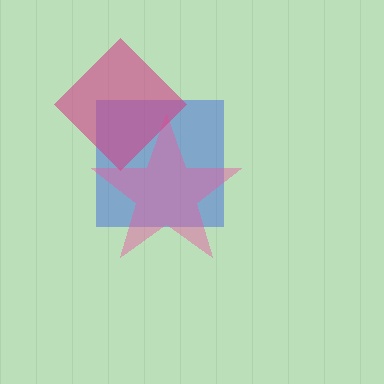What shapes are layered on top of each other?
The layered shapes are: a blue square, a pink star, a magenta diamond.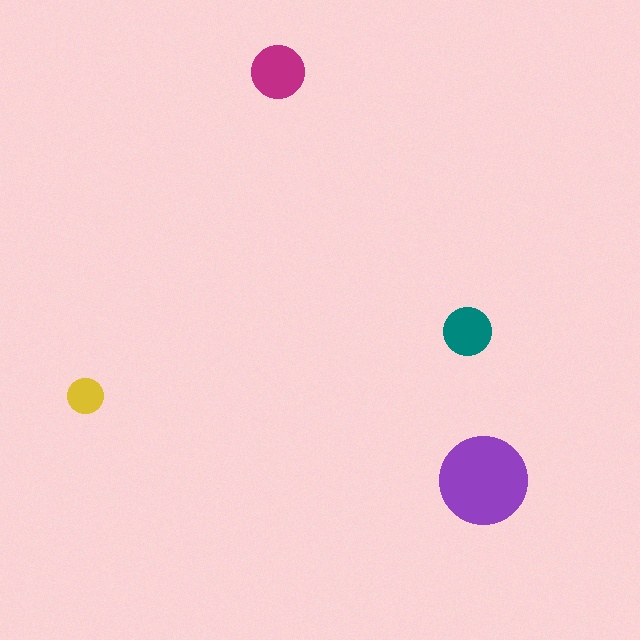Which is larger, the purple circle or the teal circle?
The purple one.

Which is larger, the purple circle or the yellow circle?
The purple one.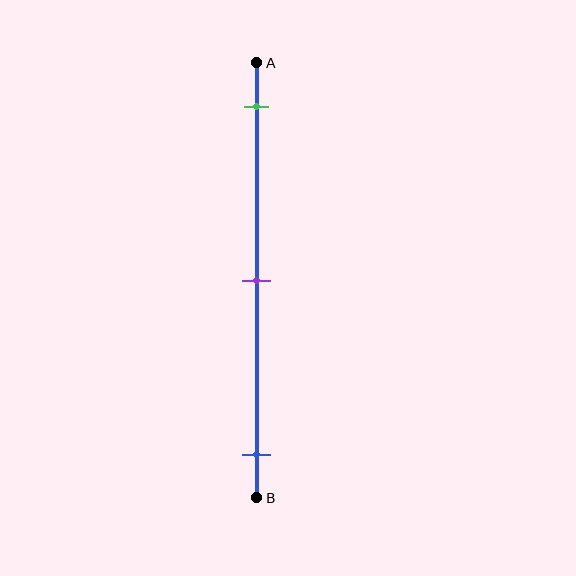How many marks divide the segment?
There are 3 marks dividing the segment.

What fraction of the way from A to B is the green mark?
The green mark is approximately 10% (0.1) of the way from A to B.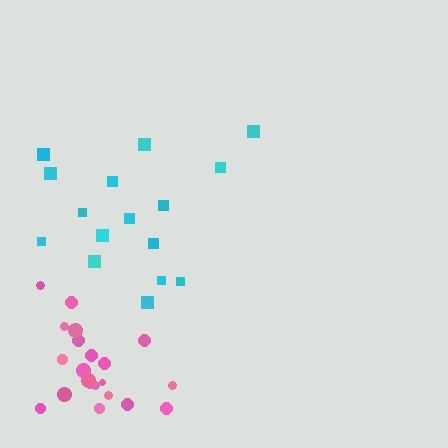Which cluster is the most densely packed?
Pink.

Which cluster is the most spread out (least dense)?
Cyan.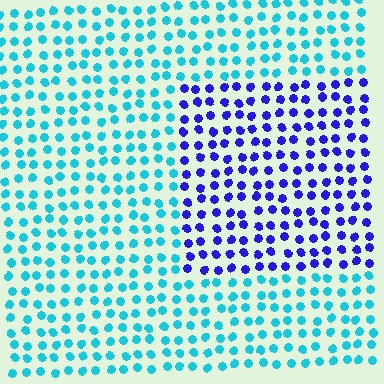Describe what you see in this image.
The image is filled with small cyan elements in a uniform arrangement. A rectangle-shaped region is visible where the elements are tinted to a slightly different hue, forming a subtle color boundary.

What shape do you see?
I see a rectangle.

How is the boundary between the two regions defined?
The boundary is defined purely by a slight shift in hue (about 59 degrees). Spacing, size, and orientation are identical on both sides.